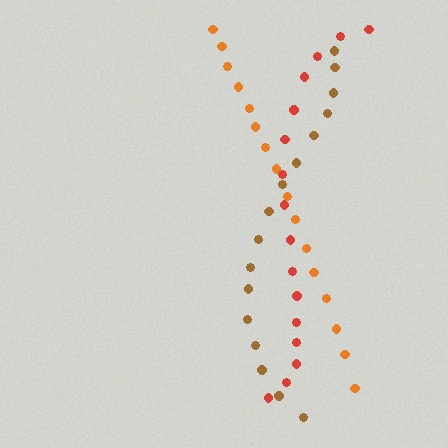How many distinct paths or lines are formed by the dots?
There are 3 distinct paths.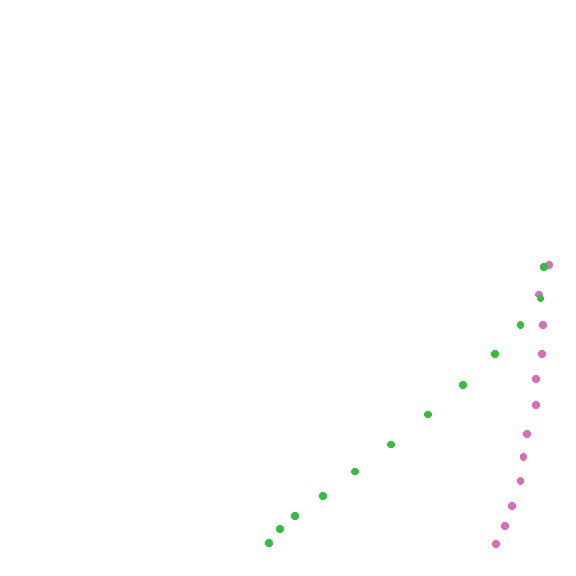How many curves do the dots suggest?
There are 2 distinct paths.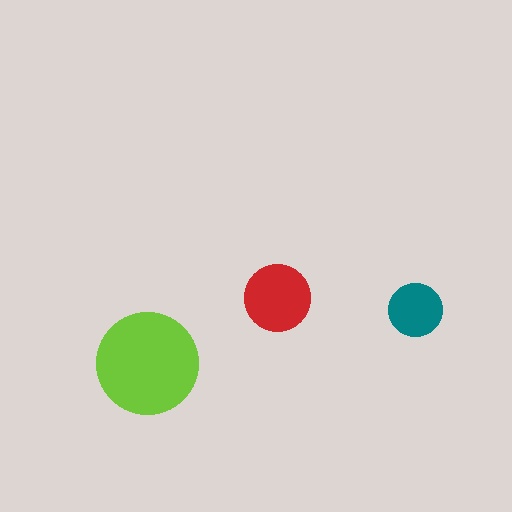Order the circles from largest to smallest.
the lime one, the red one, the teal one.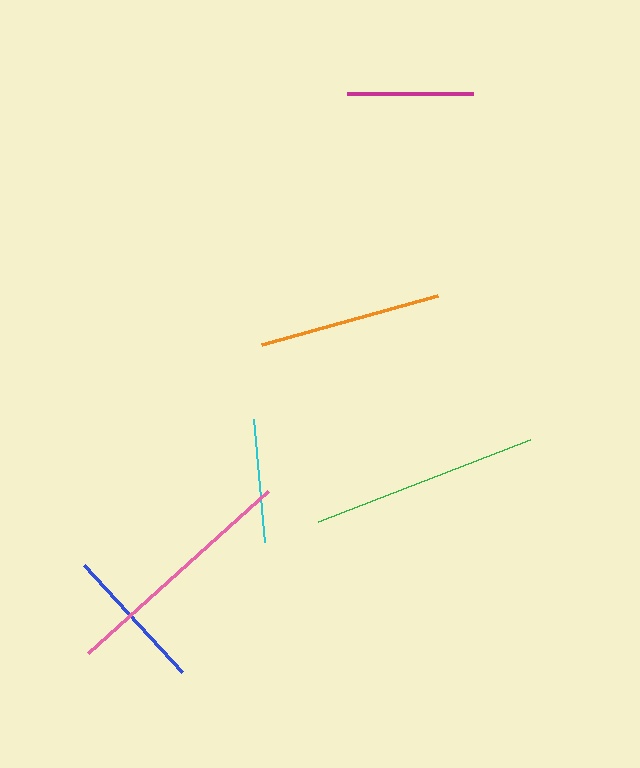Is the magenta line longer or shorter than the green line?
The green line is longer than the magenta line.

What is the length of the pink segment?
The pink segment is approximately 242 pixels long.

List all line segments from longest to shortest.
From longest to shortest: pink, green, orange, blue, magenta, cyan.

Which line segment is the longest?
The pink line is the longest at approximately 242 pixels.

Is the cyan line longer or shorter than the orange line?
The orange line is longer than the cyan line.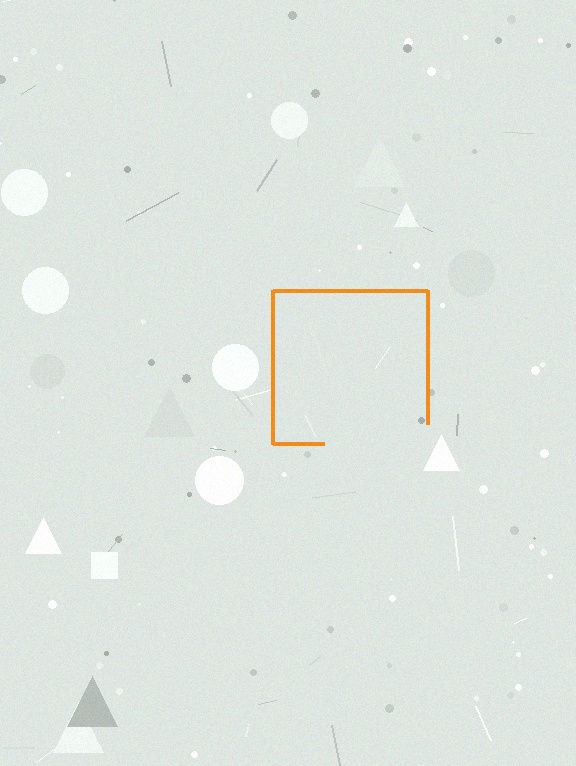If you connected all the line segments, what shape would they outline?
They would outline a square.